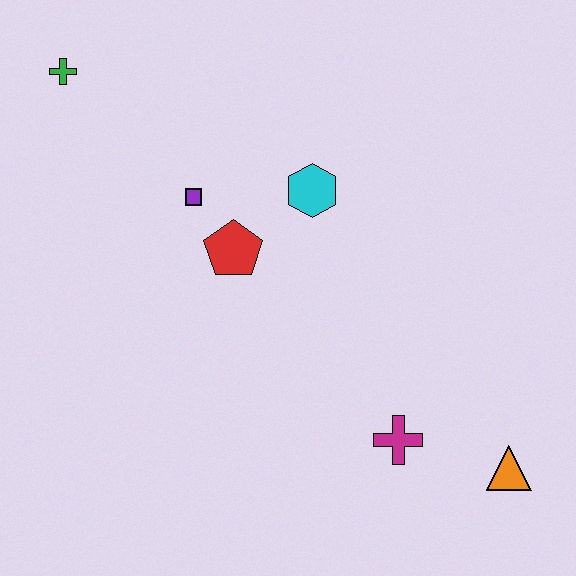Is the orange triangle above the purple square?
No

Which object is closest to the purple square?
The red pentagon is closest to the purple square.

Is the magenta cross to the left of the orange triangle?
Yes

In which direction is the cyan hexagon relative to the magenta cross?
The cyan hexagon is above the magenta cross.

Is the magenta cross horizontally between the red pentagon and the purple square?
No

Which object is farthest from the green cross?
The orange triangle is farthest from the green cross.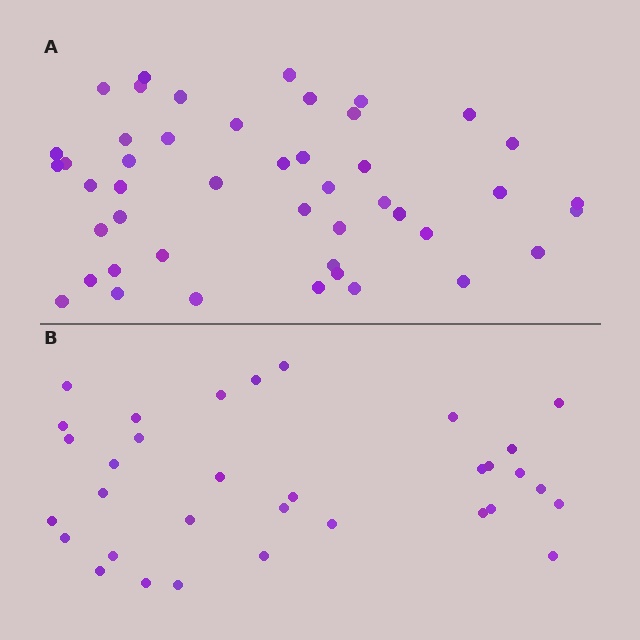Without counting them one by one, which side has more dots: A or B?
Region A (the top region) has more dots.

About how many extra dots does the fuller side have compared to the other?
Region A has approximately 15 more dots than region B.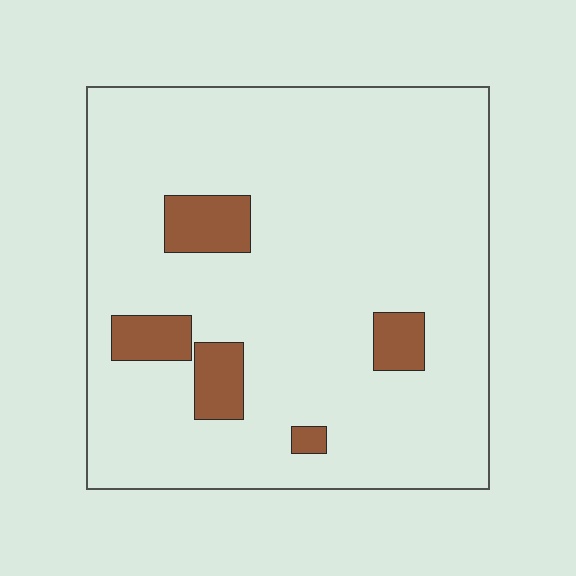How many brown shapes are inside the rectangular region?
5.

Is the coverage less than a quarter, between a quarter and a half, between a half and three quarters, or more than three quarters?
Less than a quarter.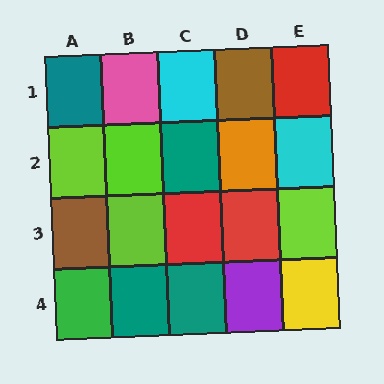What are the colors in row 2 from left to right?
Lime, lime, teal, orange, cyan.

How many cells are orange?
1 cell is orange.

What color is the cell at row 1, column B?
Pink.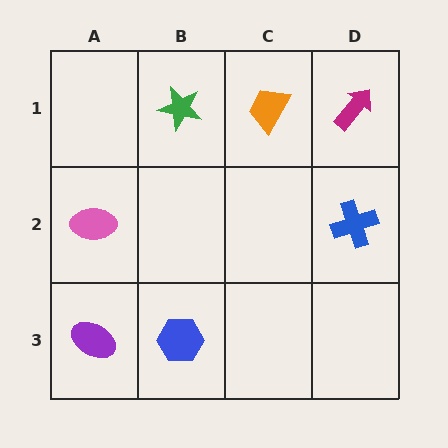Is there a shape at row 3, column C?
No, that cell is empty.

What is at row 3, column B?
A blue hexagon.